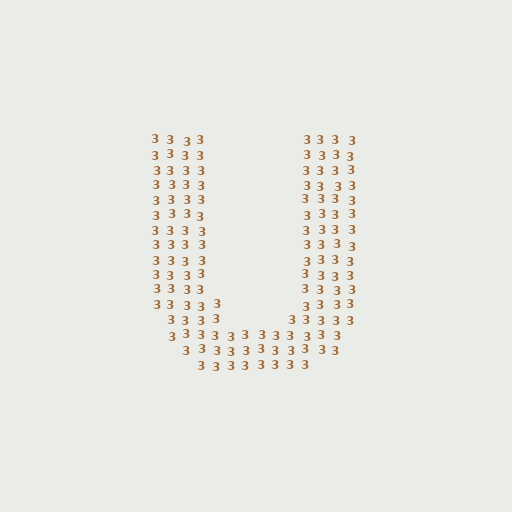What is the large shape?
The large shape is the letter U.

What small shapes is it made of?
It is made of small digit 3's.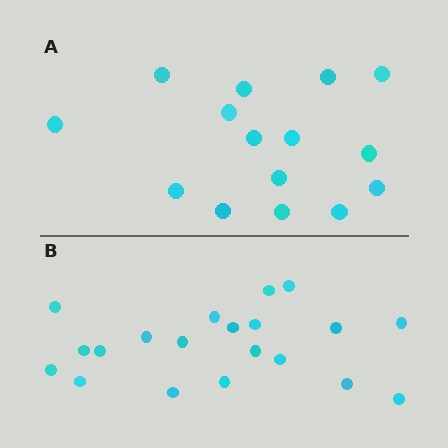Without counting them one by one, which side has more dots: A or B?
Region B (the bottom region) has more dots.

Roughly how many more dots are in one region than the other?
Region B has about 5 more dots than region A.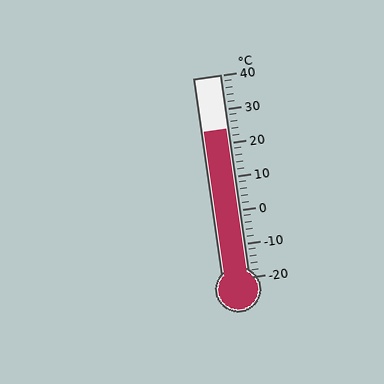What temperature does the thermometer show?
The thermometer shows approximately 24°C.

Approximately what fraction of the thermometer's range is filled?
The thermometer is filled to approximately 75% of its range.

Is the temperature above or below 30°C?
The temperature is below 30°C.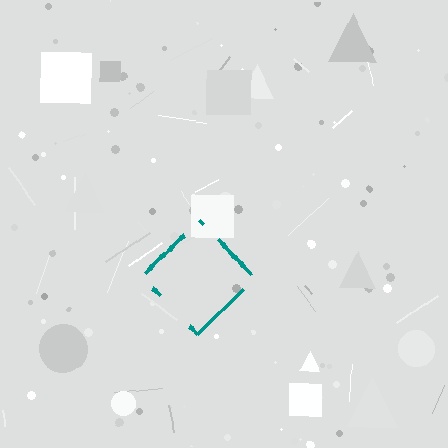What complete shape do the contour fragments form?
The contour fragments form a diamond.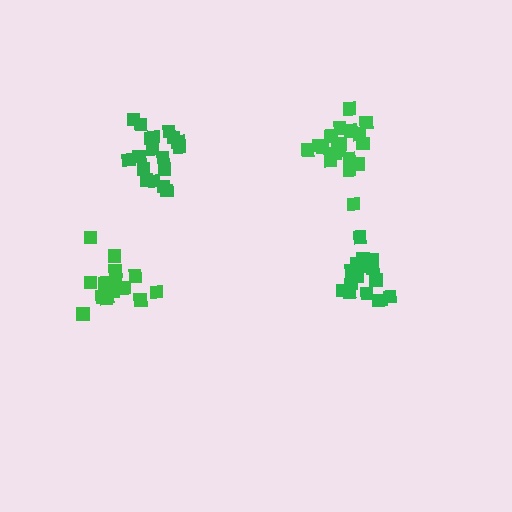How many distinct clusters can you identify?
There are 4 distinct clusters.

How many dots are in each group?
Group 1: 19 dots, Group 2: 18 dots, Group 3: 16 dots, Group 4: 18 dots (71 total).